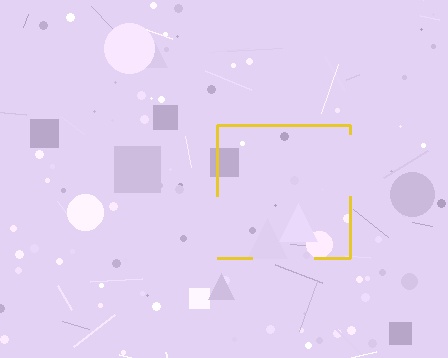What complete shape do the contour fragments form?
The contour fragments form a square.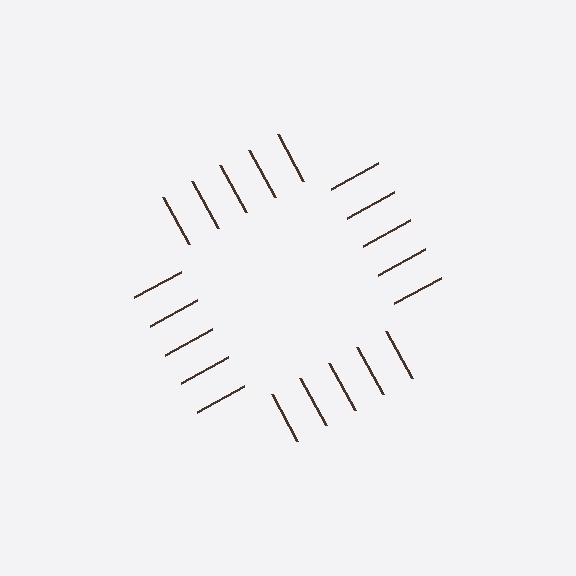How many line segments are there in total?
20 — 5 along each of the 4 edges.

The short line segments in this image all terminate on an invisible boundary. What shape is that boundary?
An illusory square — the line segments terminate on its edges but no continuous stroke is drawn.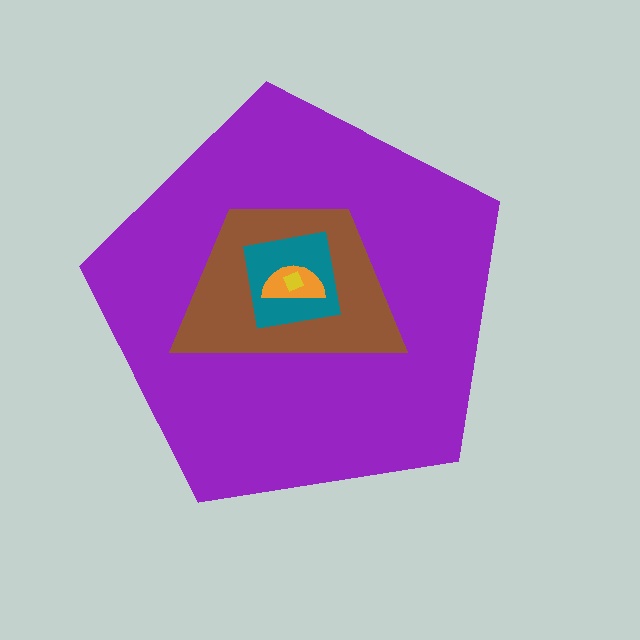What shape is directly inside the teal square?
The orange semicircle.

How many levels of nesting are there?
5.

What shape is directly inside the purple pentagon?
The brown trapezoid.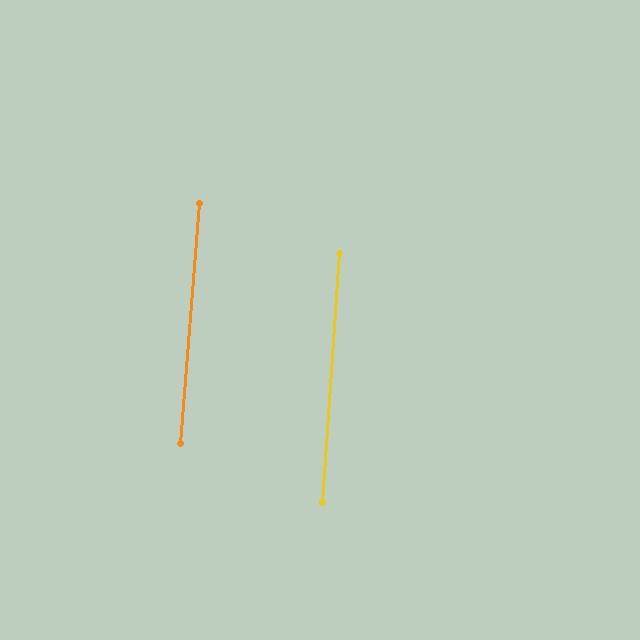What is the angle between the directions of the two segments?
Approximately 1 degree.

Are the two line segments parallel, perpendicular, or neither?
Parallel — their directions differ by only 0.8°.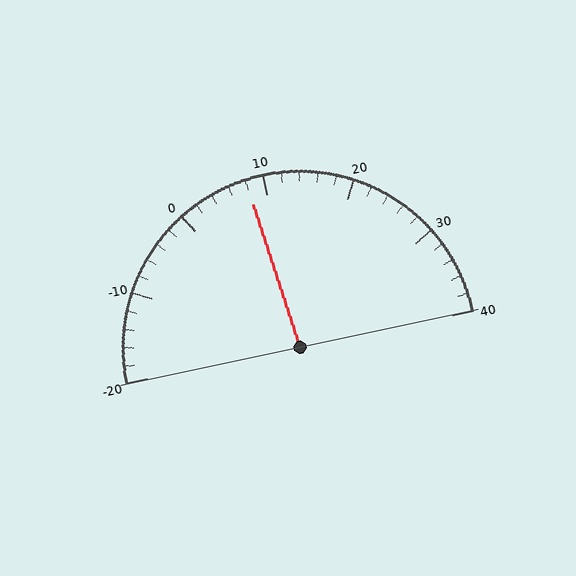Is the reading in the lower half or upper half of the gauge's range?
The reading is in the lower half of the range (-20 to 40).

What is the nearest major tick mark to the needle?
The nearest major tick mark is 10.